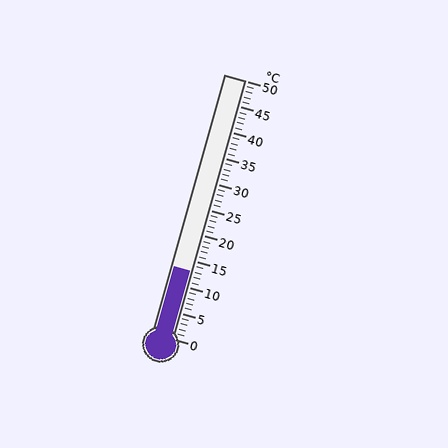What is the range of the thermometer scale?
The thermometer scale ranges from 0°C to 50°C.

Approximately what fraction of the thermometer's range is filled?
The thermometer is filled to approximately 25% of its range.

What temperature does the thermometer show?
The thermometer shows approximately 13°C.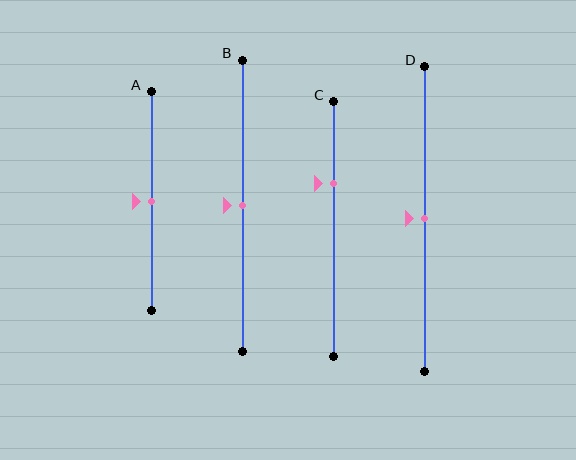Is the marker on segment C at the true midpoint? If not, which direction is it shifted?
No, the marker on segment C is shifted upward by about 18% of the segment length.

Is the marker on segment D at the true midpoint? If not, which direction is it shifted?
Yes, the marker on segment D is at the true midpoint.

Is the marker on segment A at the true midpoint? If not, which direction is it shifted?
Yes, the marker on segment A is at the true midpoint.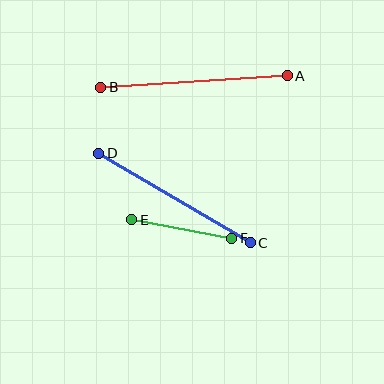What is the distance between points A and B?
The distance is approximately 187 pixels.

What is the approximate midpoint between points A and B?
The midpoint is at approximately (194, 82) pixels.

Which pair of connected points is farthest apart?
Points A and B are farthest apart.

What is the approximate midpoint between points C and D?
The midpoint is at approximately (175, 198) pixels.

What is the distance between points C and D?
The distance is approximately 176 pixels.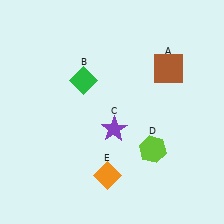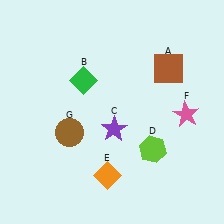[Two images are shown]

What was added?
A pink star (F), a brown circle (G) were added in Image 2.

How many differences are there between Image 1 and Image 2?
There are 2 differences between the two images.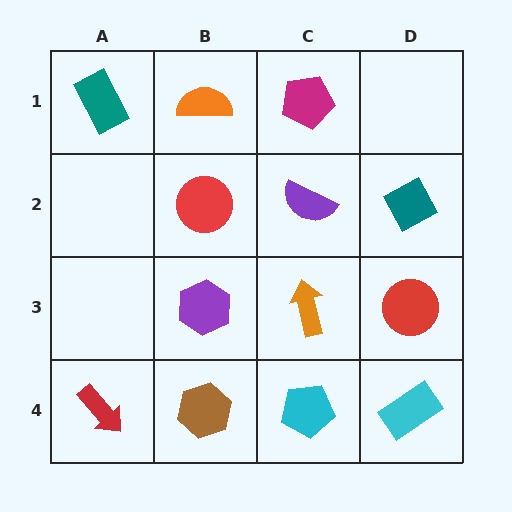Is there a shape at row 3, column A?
No, that cell is empty.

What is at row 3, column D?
A red circle.